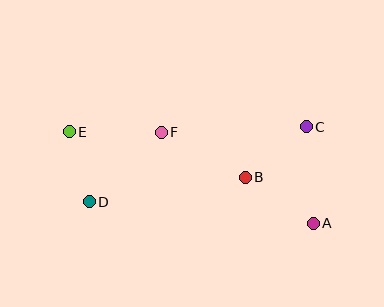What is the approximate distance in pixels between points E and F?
The distance between E and F is approximately 92 pixels.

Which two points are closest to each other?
Points D and E are closest to each other.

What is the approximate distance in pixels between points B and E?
The distance between B and E is approximately 182 pixels.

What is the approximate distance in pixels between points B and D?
The distance between B and D is approximately 158 pixels.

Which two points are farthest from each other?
Points A and E are farthest from each other.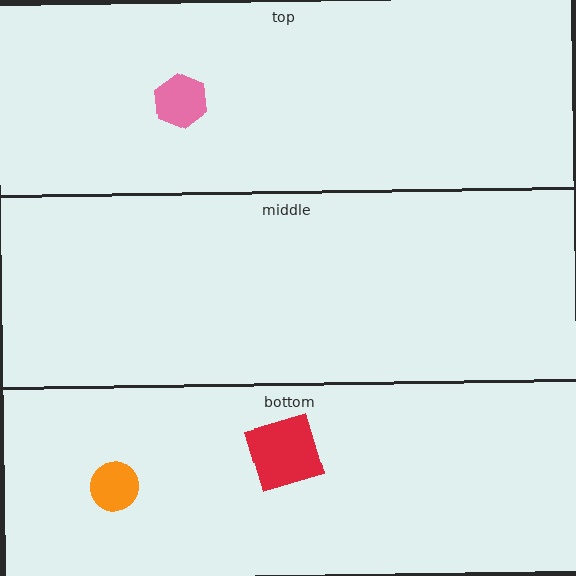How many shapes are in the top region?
1.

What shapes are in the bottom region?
The orange circle, the red square.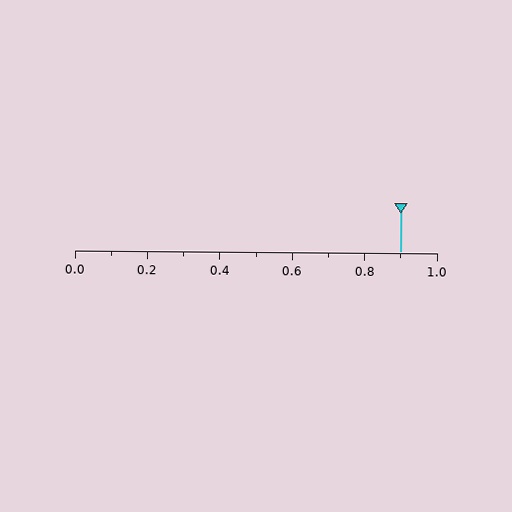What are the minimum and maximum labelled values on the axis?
The axis runs from 0.0 to 1.0.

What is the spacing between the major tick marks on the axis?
The major ticks are spaced 0.2 apart.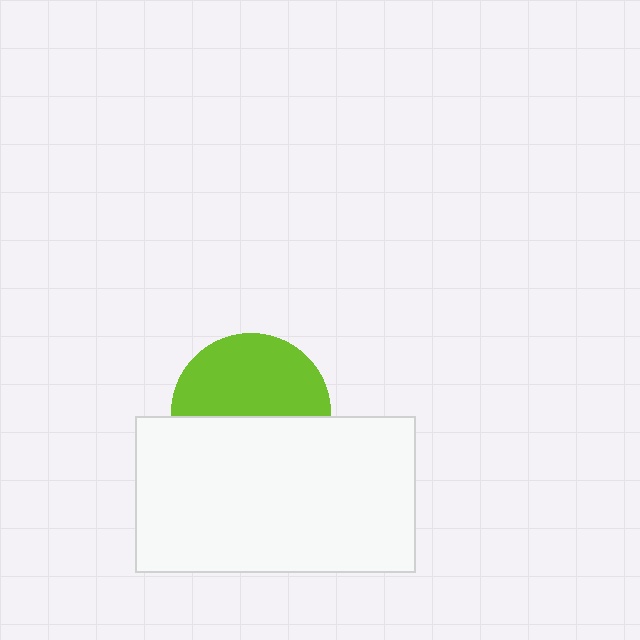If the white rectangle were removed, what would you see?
You would see the complete lime circle.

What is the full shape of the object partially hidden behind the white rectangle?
The partially hidden object is a lime circle.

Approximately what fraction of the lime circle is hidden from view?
Roughly 48% of the lime circle is hidden behind the white rectangle.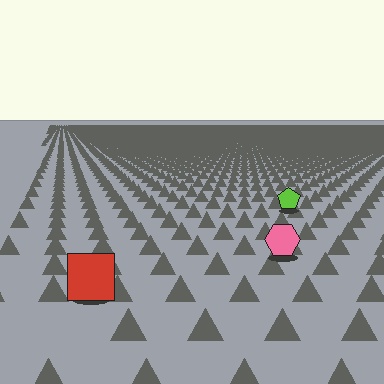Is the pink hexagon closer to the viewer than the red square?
No. The red square is closer — you can tell from the texture gradient: the ground texture is coarser near it.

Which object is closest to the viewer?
The red square is closest. The texture marks near it are larger and more spread out.